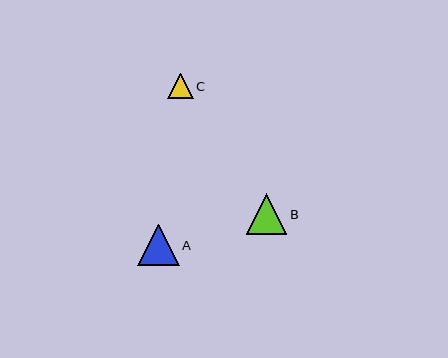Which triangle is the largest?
Triangle A is the largest with a size of approximately 42 pixels.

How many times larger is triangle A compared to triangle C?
Triangle A is approximately 1.6 times the size of triangle C.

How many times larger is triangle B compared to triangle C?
Triangle B is approximately 1.6 times the size of triangle C.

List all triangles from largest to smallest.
From largest to smallest: A, B, C.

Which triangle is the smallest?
Triangle C is the smallest with a size of approximately 25 pixels.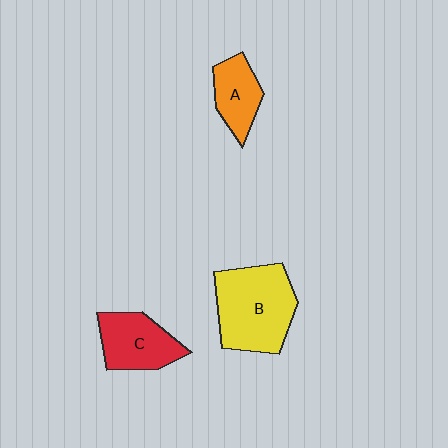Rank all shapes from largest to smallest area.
From largest to smallest: B (yellow), C (red), A (orange).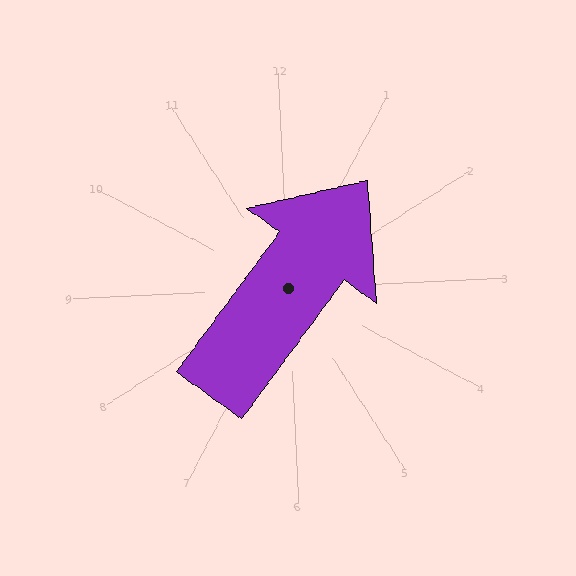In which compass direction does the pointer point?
Northeast.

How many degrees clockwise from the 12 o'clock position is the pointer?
Approximately 39 degrees.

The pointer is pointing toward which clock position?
Roughly 1 o'clock.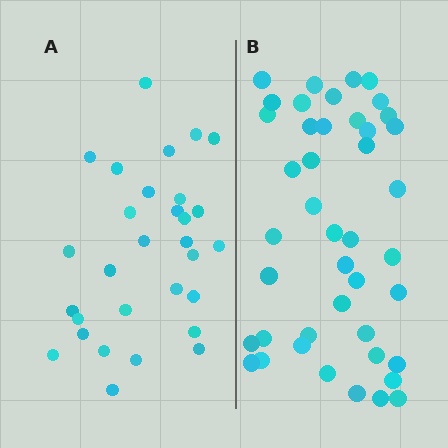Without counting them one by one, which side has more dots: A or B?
Region B (the right region) has more dots.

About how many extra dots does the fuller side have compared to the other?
Region B has approximately 15 more dots than region A.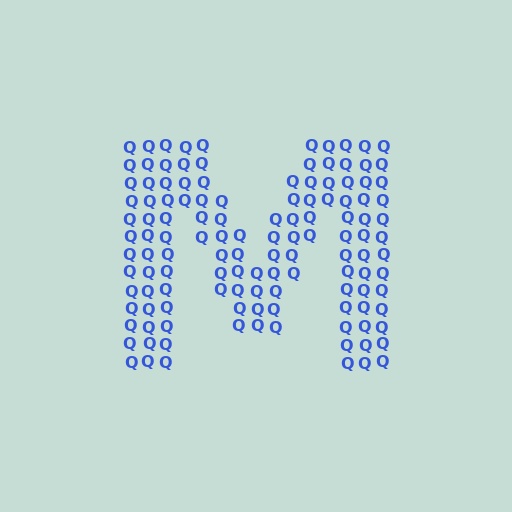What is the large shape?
The large shape is the letter M.